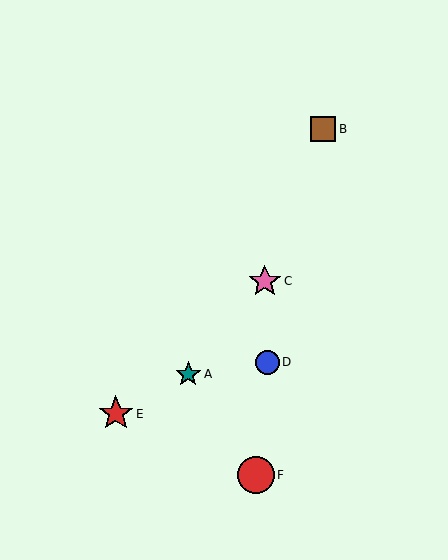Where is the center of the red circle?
The center of the red circle is at (256, 475).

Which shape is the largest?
The red circle (labeled F) is the largest.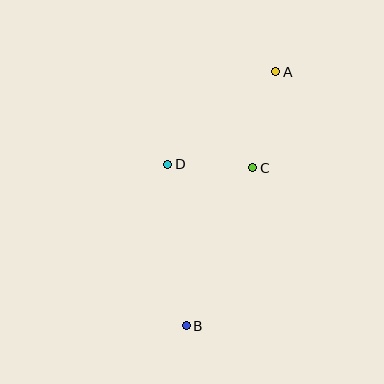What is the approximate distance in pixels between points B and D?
The distance between B and D is approximately 163 pixels.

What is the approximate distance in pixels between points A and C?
The distance between A and C is approximately 99 pixels.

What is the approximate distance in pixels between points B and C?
The distance between B and C is approximately 171 pixels.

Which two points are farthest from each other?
Points A and B are farthest from each other.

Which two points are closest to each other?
Points C and D are closest to each other.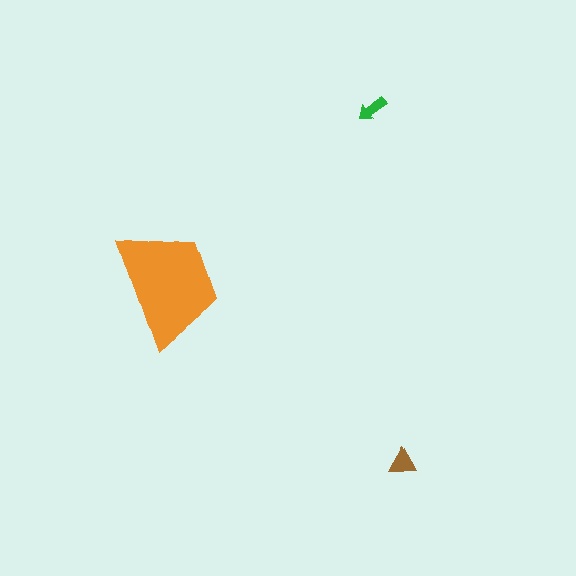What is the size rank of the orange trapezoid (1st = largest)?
1st.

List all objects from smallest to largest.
The green arrow, the brown triangle, the orange trapezoid.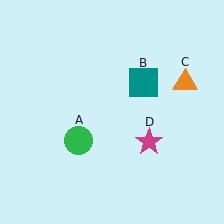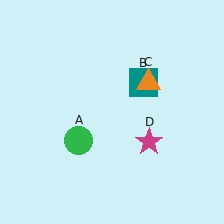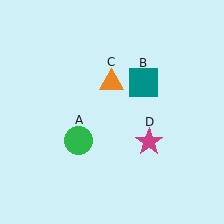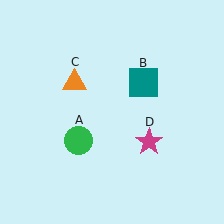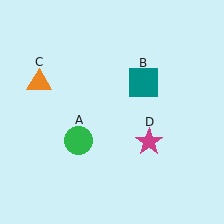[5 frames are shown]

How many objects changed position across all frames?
1 object changed position: orange triangle (object C).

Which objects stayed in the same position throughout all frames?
Green circle (object A) and teal square (object B) and magenta star (object D) remained stationary.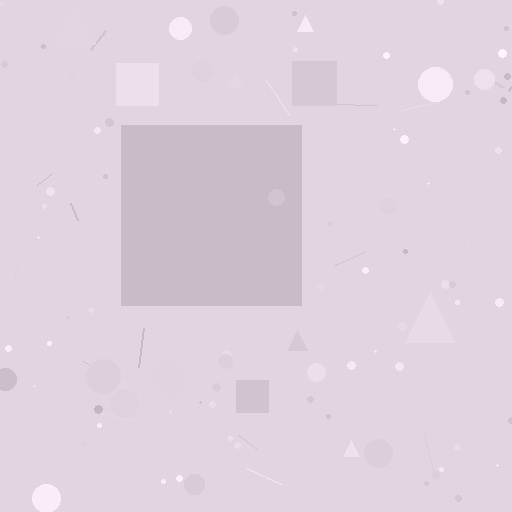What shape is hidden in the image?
A square is hidden in the image.